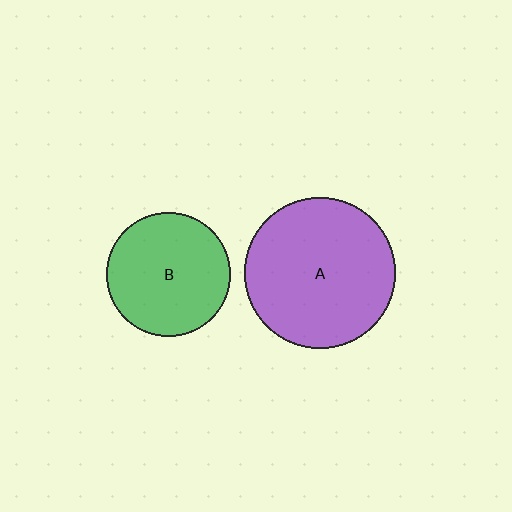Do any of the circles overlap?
No, none of the circles overlap.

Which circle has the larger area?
Circle A (purple).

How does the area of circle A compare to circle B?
Approximately 1.5 times.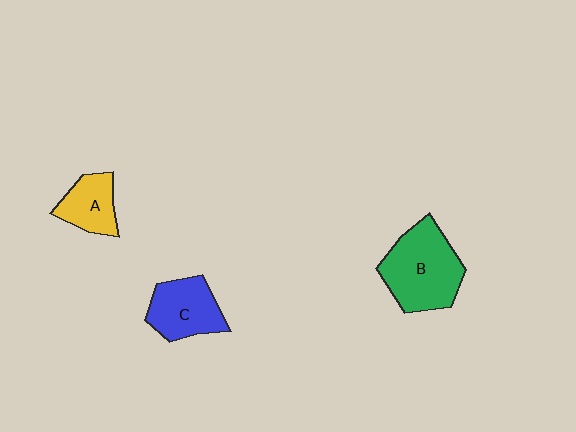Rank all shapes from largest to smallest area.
From largest to smallest: B (green), C (blue), A (yellow).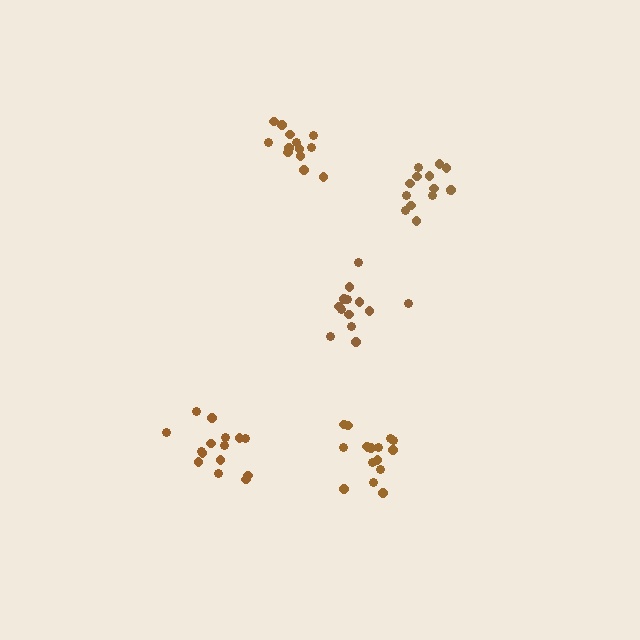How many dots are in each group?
Group 1: 13 dots, Group 2: 13 dots, Group 3: 15 dots, Group 4: 16 dots, Group 5: 14 dots (71 total).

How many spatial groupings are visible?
There are 5 spatial groupings.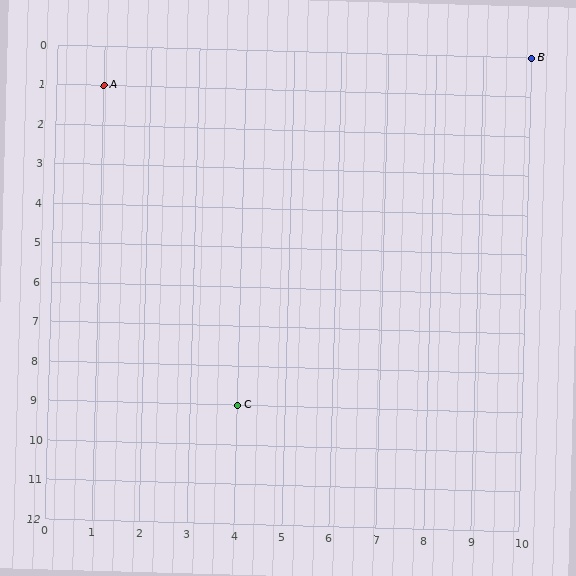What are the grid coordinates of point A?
Point A is at grid coordinates (1, 1).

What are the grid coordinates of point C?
Point C is at grid coordinates (4, 9).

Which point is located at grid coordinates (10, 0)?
Point B is at (10, 0).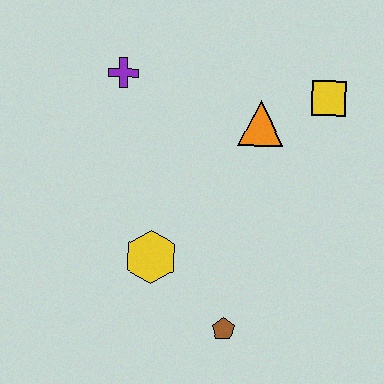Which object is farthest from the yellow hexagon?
The yellow square is farthest from the yellow hexagon.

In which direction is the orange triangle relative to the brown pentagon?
The orange triangle is above the brown pentagon.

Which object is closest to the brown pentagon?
The yellow hexagon is closest to the brown pentagon.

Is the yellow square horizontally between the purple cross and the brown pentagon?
No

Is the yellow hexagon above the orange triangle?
No